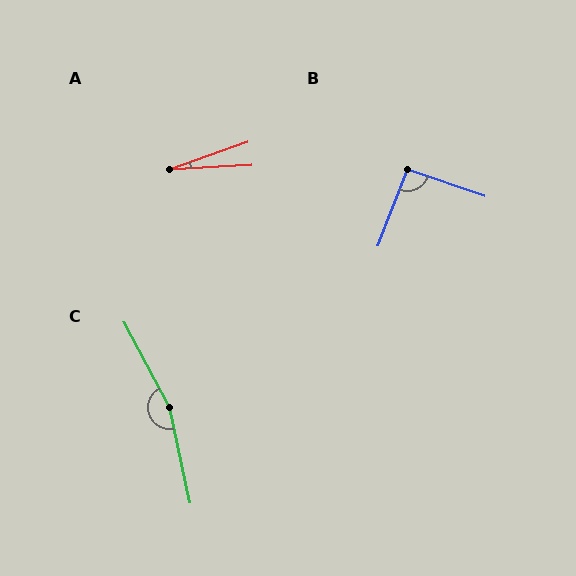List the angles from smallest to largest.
A (16°), B (92°), C (164°).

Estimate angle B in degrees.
Approximately 92 degrees.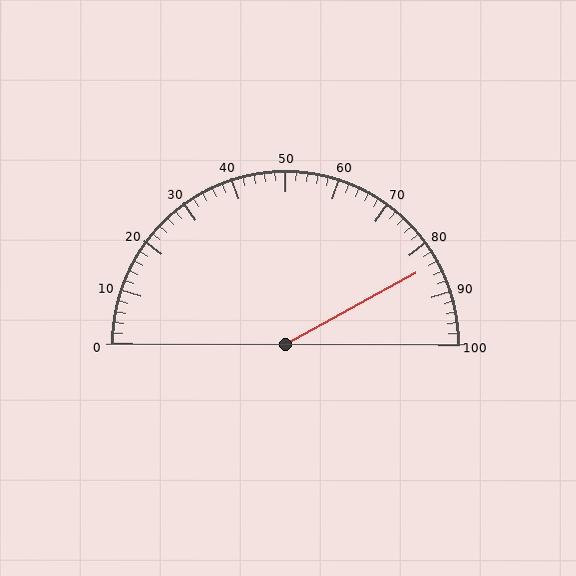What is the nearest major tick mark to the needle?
The nearest major tick mark is 80.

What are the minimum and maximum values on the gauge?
The gauge ranges from 0 to 100.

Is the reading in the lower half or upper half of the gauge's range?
The reading is in the upper half of the range (0 to 100).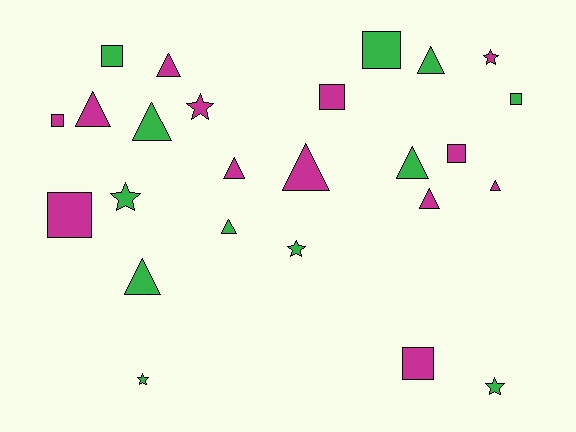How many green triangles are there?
There are 5 green triangles.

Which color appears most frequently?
Magenta, with 13 objects.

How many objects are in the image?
There are 25 objects.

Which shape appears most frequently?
Triangle, with 11 objects.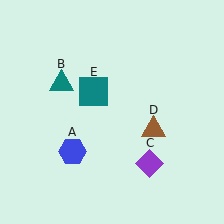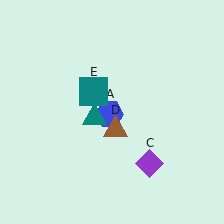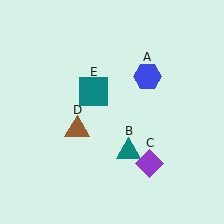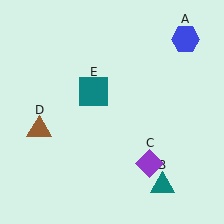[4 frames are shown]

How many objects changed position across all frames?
3 objects changed position: blue hexagon (object A), teal triangle (object B), brown triangle (object D).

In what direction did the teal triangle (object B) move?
The teal triangle (object B) moved down and to the right.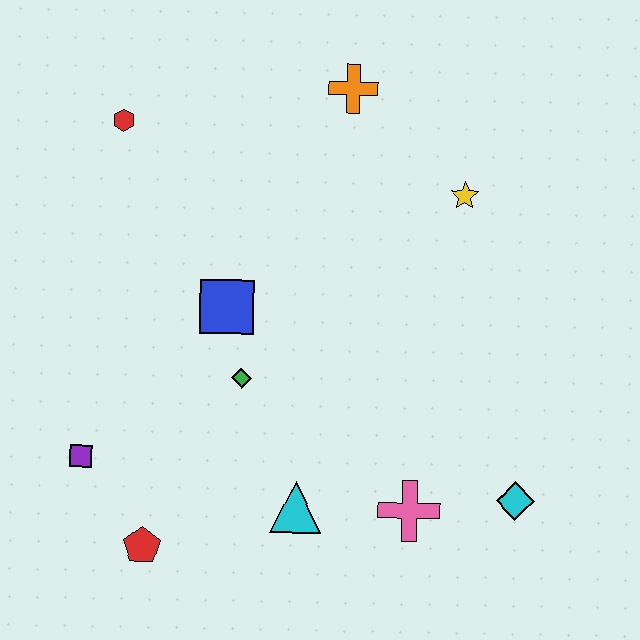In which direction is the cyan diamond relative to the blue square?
The cyan diamond is to the right of the blue square.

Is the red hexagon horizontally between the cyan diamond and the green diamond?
No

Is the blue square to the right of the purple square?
Yes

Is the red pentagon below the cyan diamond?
Yes